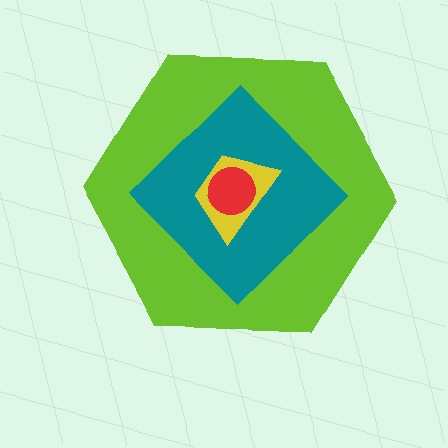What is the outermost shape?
The lime hexagon.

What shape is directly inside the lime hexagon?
The teal diamond.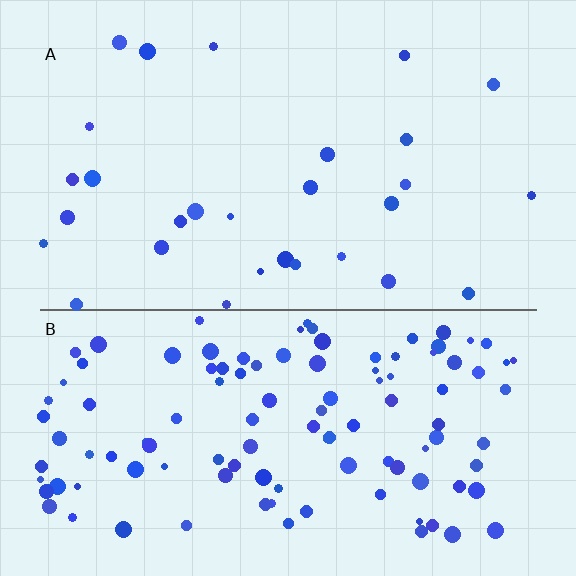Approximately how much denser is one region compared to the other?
Approximately 3.9× — region B over region A.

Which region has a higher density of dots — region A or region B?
B (the bottom).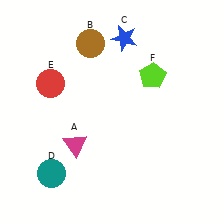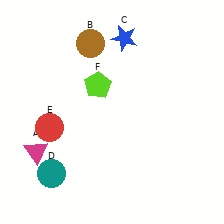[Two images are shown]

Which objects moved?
The objects that moved are: the magenta triangle (A), the red circle (E), the lime pentagon (F).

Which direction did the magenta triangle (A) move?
The magenta triangle (A) moved left.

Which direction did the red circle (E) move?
The red circle (E) moved down.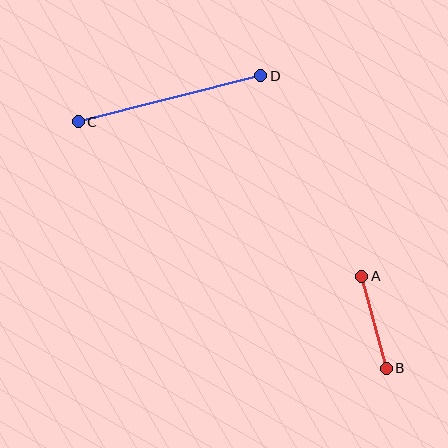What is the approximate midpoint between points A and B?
The midpoint is at approximately (374, 322) pixels.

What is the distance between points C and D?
The distance is approximately 188 pixels.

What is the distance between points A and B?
The distance is approximately 95 pixels.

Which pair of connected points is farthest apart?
Points C and D are farthest apart.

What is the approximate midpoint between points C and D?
The midpoint is at approximately (170, 99) pixels.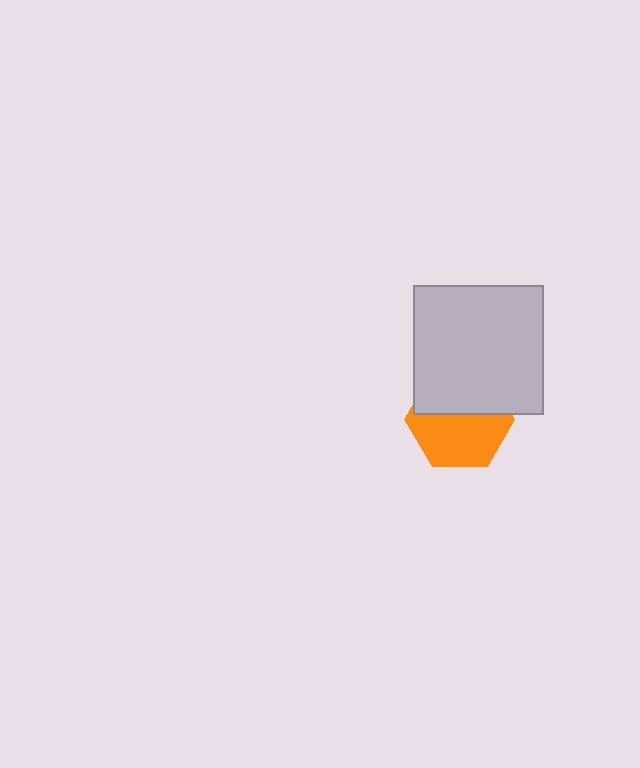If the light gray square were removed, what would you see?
You would see the complete orange hexagon.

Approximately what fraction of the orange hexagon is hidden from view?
Roughly 44% of the orange hexagon is hidden behind the light gray square.